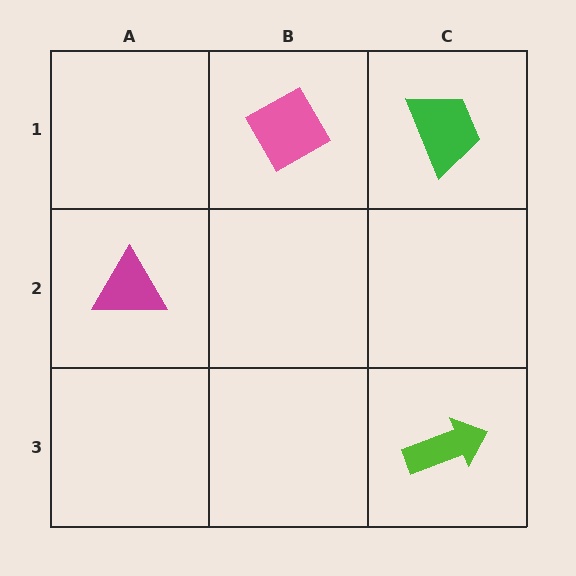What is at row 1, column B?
A pink diamond.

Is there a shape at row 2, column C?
No, that cell is empty.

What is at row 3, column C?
A lime arrow.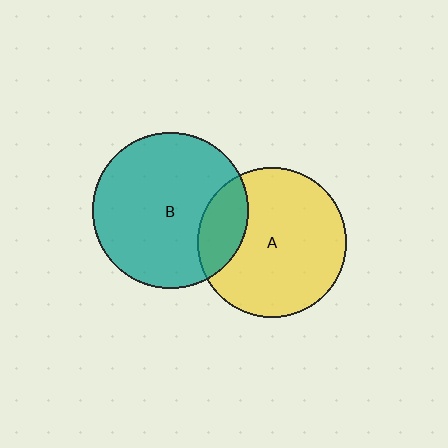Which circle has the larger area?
Circle B (teal).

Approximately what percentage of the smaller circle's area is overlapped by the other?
Approximately 20%.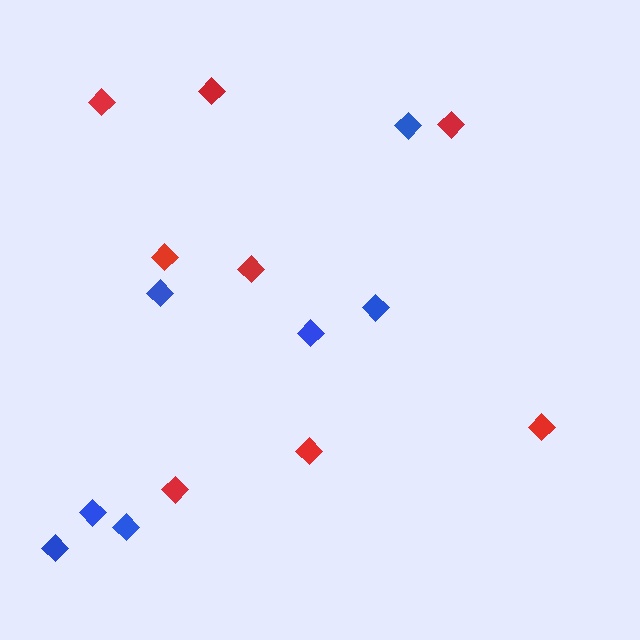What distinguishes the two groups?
There are 2 groups: one group of red diamonds (8) and one group of blue diamonds (7).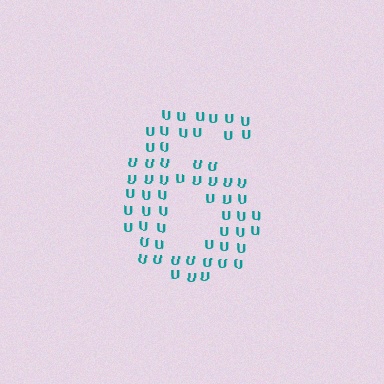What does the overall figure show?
The overall figure shows the digit 6.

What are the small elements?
The small elements are letter U's.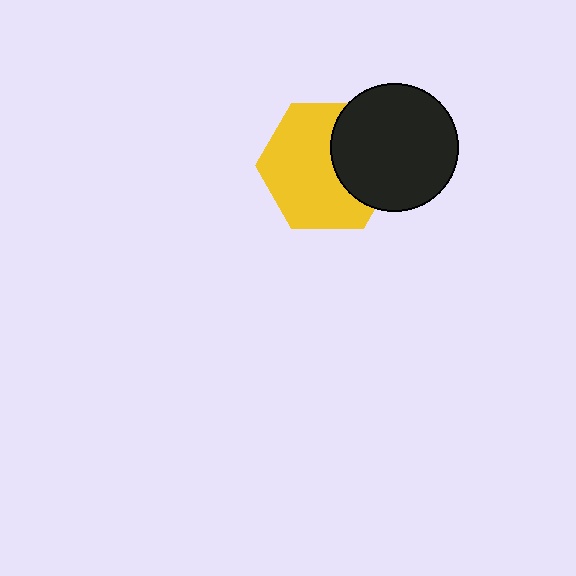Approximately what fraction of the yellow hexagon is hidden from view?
Roughly 35% of the yellow hexagon is hidden behind the black circle.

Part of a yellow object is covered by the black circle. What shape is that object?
It is a hexagon.